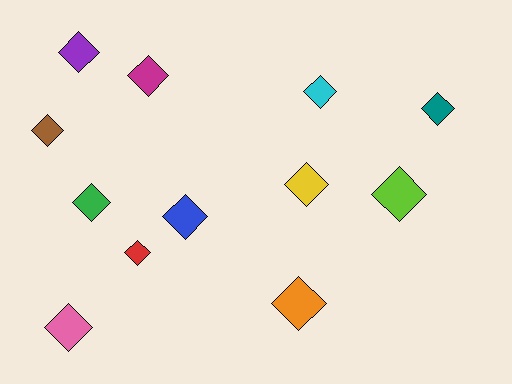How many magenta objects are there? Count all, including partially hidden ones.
There is 1 magenta object.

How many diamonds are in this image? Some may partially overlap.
There are 12 diamonds.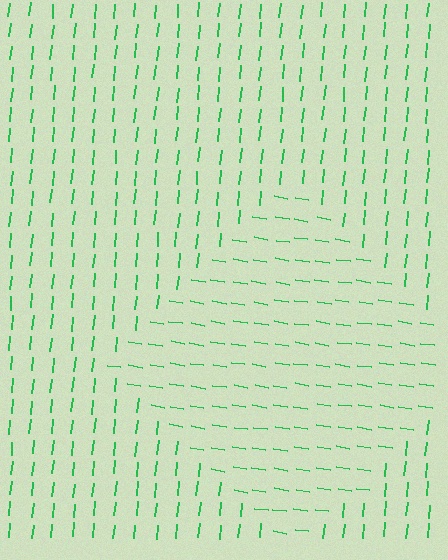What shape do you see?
I see a diamond.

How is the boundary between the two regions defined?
The boundary is defined purely by a change in line orientation (approximately 87 degrees difference). All lines are the same color and thickness.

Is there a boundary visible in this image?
Yes, there is a texture boundary formed by a change in line orientation.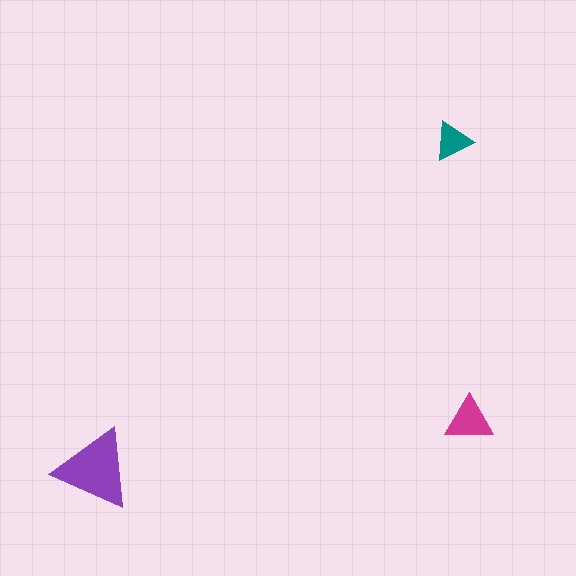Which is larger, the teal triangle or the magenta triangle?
The magenta one.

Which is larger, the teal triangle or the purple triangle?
The purple one.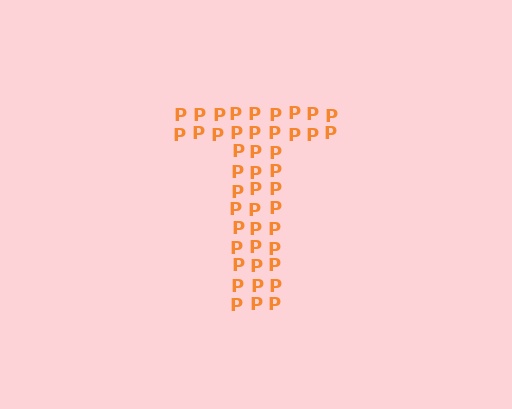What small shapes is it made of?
It is made of small letter P's.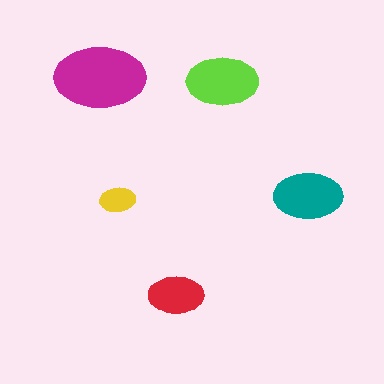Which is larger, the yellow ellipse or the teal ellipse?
The teal one.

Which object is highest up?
The magenta ellipse is topmost.